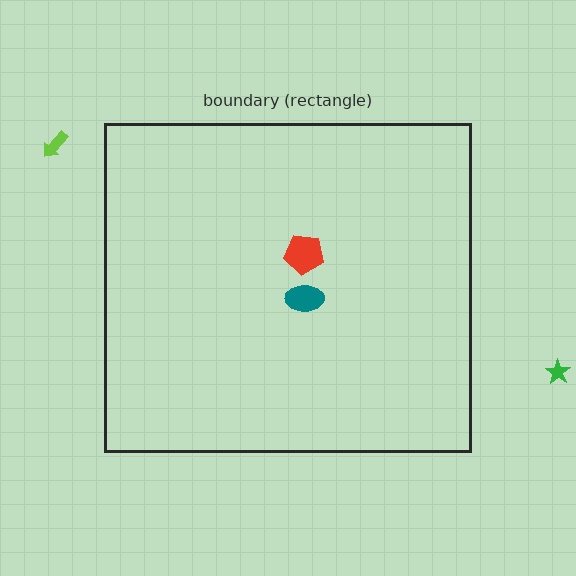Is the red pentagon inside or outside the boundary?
Inside.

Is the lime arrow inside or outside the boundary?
Outside.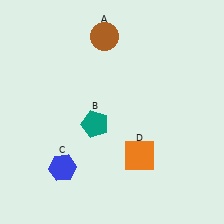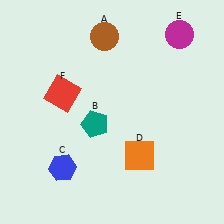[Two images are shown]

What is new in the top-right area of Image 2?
A magenta circle (E) was added in the top-right area of Image 2.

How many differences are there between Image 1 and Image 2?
There are 2 differences between the two images.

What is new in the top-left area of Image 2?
A red square (F) was added in the top-left area of Image 2.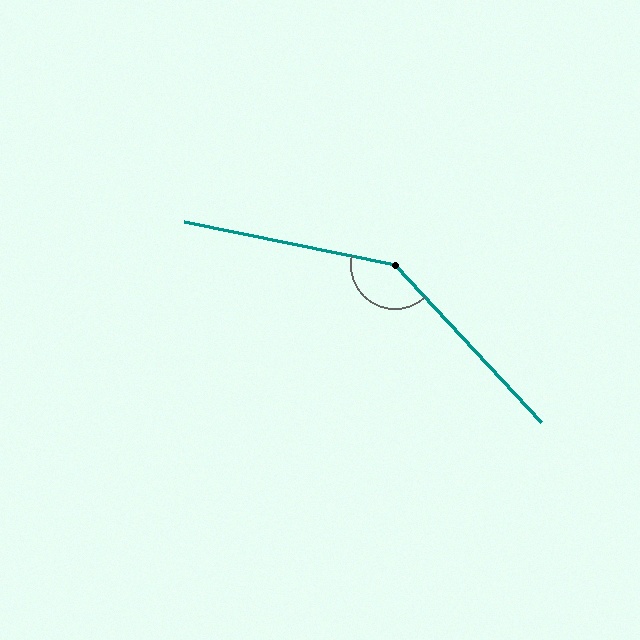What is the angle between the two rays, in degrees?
Approximately 144 degrees.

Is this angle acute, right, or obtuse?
It is obtuse.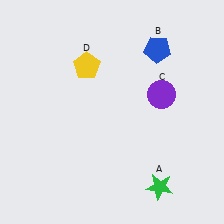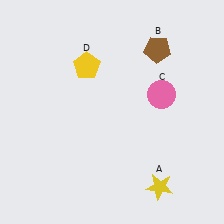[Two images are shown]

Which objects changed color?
A changed from green to yellow. B changed from blue to brown. C changed from purple to pink.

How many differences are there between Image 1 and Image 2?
There are 3 differences between the two images.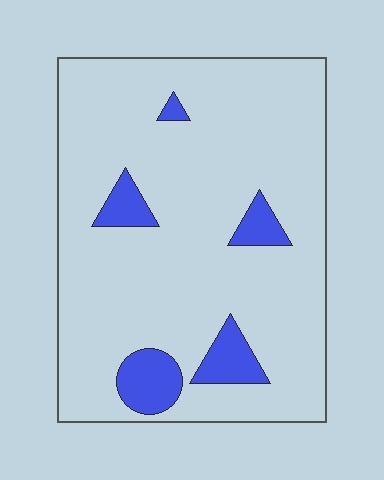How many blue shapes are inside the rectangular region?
5.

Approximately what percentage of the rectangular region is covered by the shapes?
Approximately 10%.